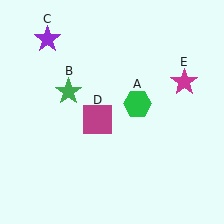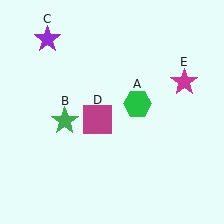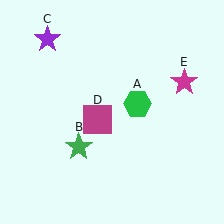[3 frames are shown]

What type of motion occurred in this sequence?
The green star (object B) rotated counterclockwise around the center of the scene.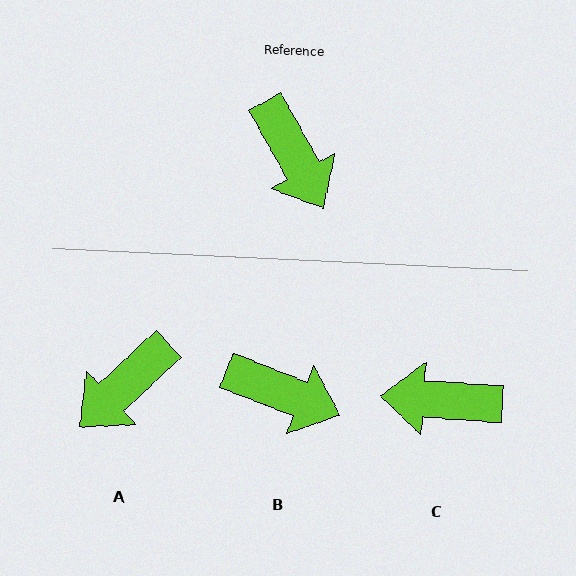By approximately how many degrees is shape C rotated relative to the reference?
Approximately 123 degrees clockwise.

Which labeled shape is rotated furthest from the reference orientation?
C, about 123 degrees away.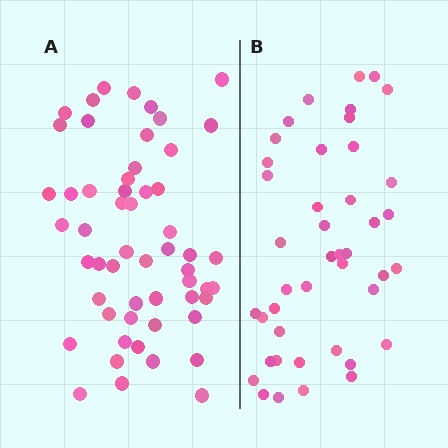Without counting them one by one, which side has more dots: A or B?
Region A (the left region) has more dots.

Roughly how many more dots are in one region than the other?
Region A has roughly 12 or so more dots than region B.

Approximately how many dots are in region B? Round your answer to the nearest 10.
About 40 dots. (The exact count is 43, which rounds to 40.)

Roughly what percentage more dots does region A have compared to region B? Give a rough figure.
About 30% more.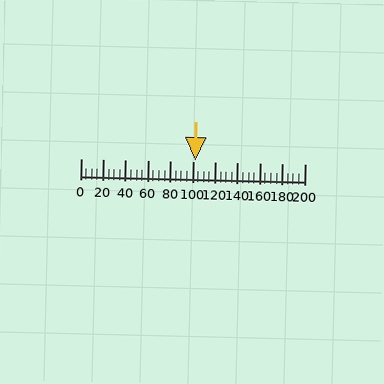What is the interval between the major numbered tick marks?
The major tick marks are spaced 20 units apart.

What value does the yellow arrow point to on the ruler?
The yellow arrow points to approximately 102.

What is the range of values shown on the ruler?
The ruler shows values from 0 to 200.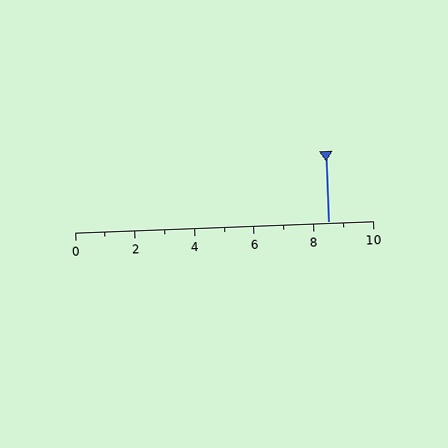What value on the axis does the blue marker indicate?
The marker indicates approximately 8.5.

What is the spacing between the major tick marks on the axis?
The major ticks are spaced 2 apart.